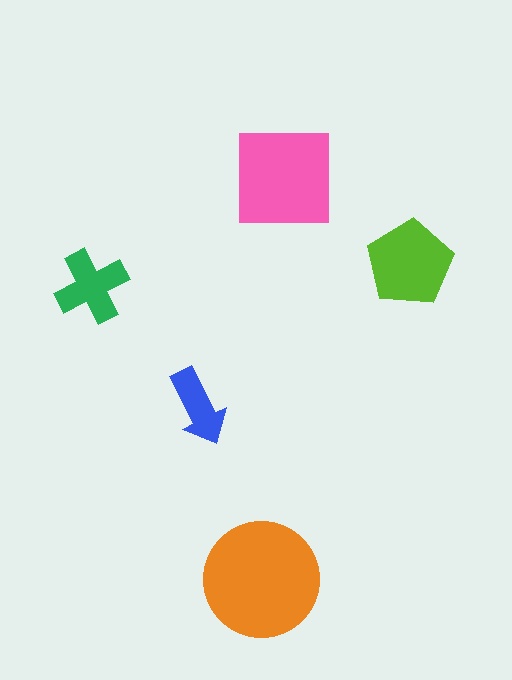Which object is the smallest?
The blue arrow.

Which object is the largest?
The orange circle.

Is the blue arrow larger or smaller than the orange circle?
Smaller.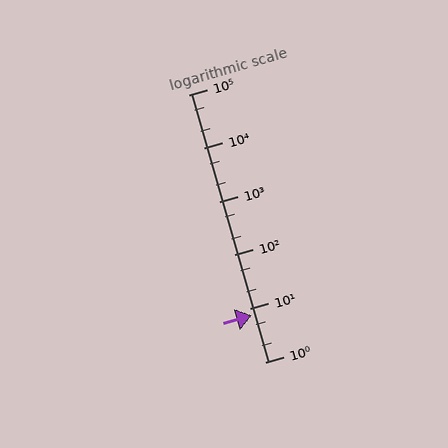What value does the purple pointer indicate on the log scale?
The pointer indicates approximately 7.3.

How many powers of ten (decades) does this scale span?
The scale spans 5 decades, from 1 to 100000.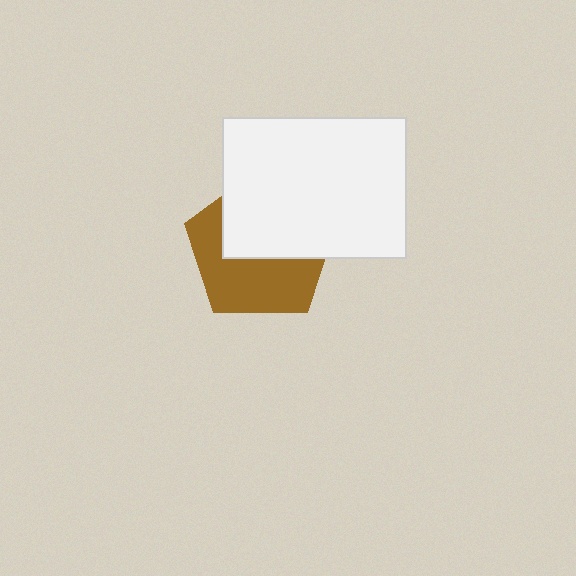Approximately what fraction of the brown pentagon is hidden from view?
Roughly 50% of the brown pentagon is hidden behind the white rectangle.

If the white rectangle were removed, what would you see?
You would see the complete brown pentagon.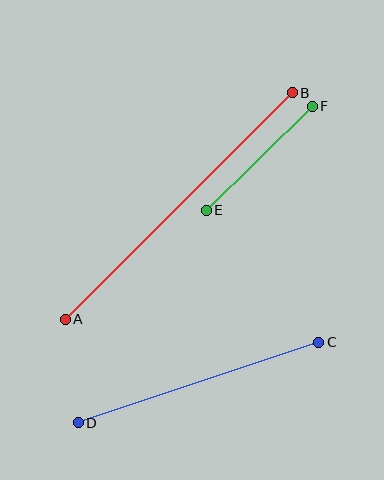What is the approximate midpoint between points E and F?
The midpoint is at approximately (259, 158) pixels.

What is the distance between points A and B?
The distance is approximately 321 pixels.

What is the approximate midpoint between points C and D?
The midpoint is at approximately (198, 383) pixels.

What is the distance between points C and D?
The distance is approximately 253 pixels.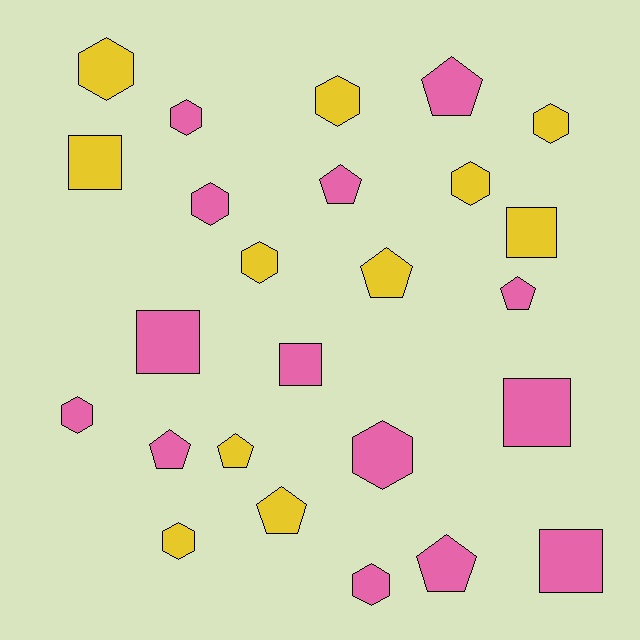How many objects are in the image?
There are 25 objects.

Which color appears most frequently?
Pink, with 14 objects.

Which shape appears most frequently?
Hexagon, with 11 objects.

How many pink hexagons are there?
There are 5 pink hexagons.